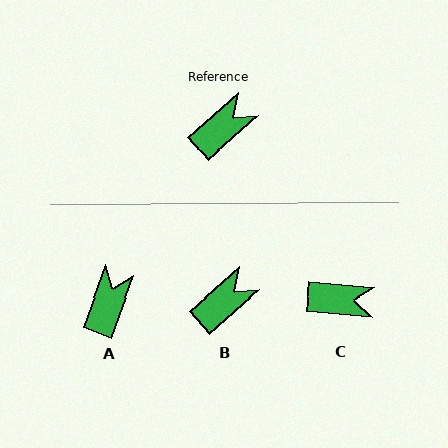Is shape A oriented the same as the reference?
No, it is off by about 28 degrees.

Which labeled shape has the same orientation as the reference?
B.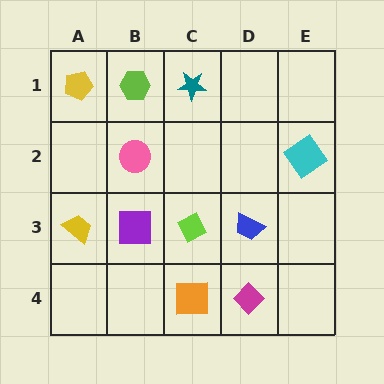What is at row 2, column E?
A cyan diamond.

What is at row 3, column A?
A yellow trapezoid.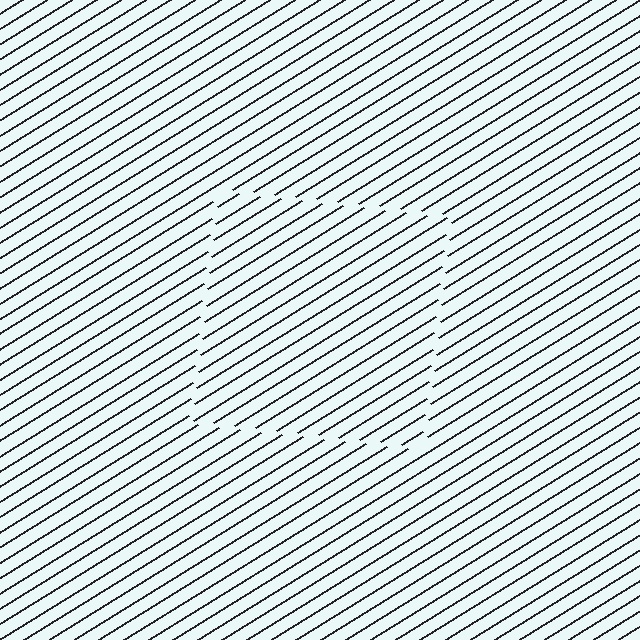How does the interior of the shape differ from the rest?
The interior of the shape contains the same grating, shifted by half a period — the contour is defined by the phase discontinuity where line-ends from the inner and outer gratings abut.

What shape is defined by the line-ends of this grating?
An illusory square. The interior of the shape contains the same grating, shifted by half a period — the contour is defined by the phase discontinuity where line-ends from the inner and outer gratings abut.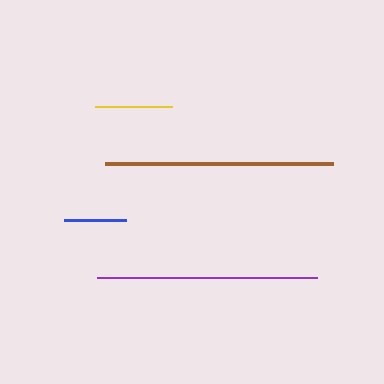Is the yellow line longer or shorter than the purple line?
The purple line is longer than the yellow line.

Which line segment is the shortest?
The blue line is the shortest at approximately 62 pixels.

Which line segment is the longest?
The brown line is the longest at approximately 228 pixels.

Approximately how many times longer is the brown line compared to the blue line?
The brown line is approximately 3.7 times the length of the blue line.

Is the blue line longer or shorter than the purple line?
The purple line is longer than the blue line.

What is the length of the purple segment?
The purple segment is approximately 219 pixels long.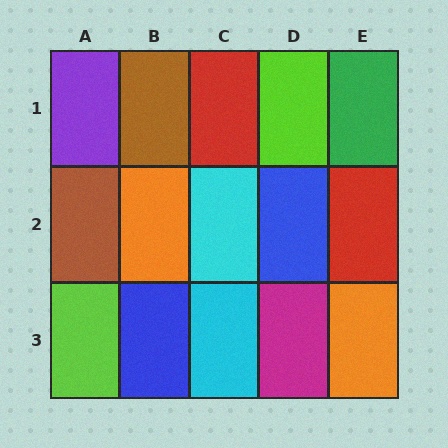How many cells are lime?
2 cells are lime.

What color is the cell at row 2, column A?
Brown.